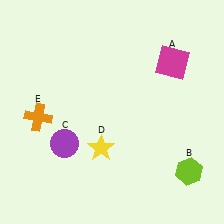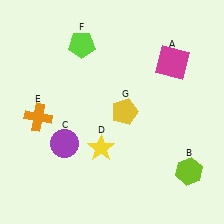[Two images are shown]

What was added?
A lime pentagon (F), a yellow pentagon (G) were added in Image 2.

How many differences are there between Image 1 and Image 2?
There are 2 differences between the two images.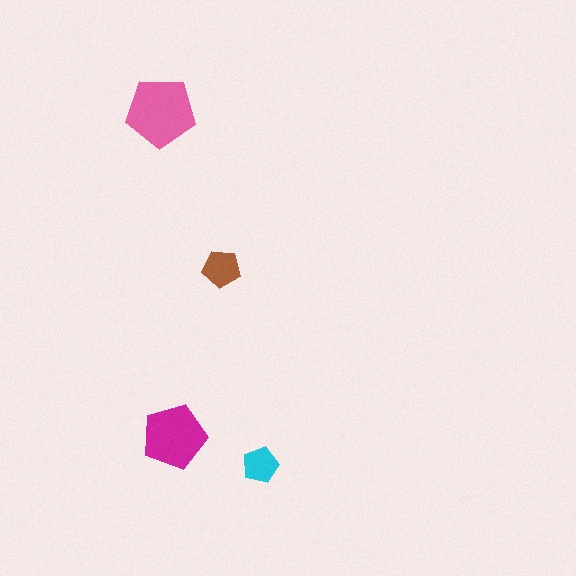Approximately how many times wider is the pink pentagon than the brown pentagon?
About 2 times wider.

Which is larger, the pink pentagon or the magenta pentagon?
The pink one.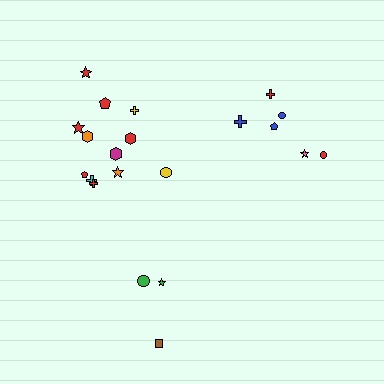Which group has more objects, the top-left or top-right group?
The top-left group.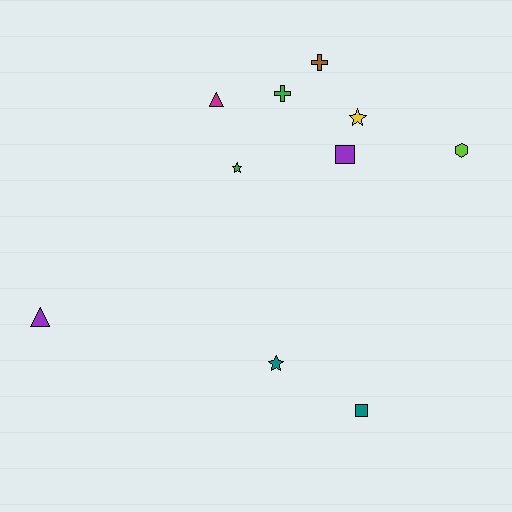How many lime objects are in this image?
There is 1 lime object.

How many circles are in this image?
There are no circles.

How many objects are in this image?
There are 10 objects.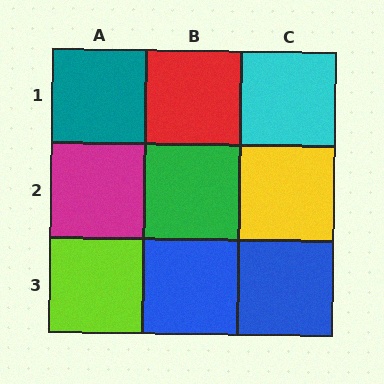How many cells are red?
1 cell is red.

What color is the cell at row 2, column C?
Yellow.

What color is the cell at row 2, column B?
Green.